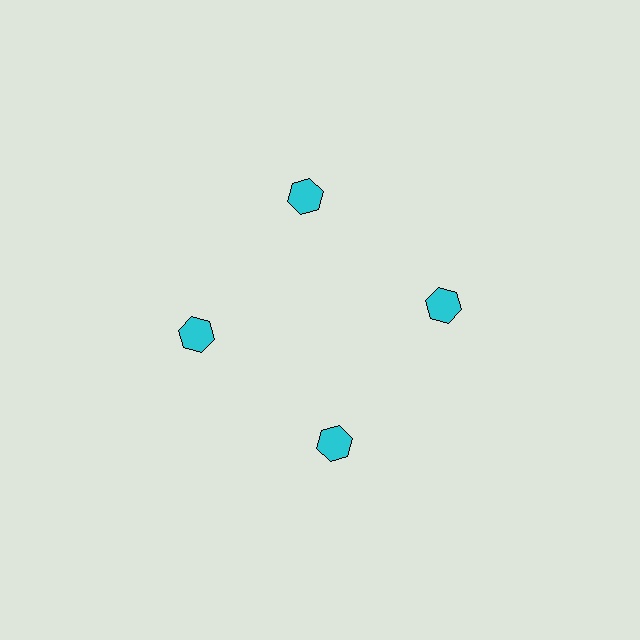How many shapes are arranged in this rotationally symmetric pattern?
There are 4 shapes, arranged in 4 groups of 1.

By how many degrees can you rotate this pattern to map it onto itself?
The pattern maps onto itself every 90 degrees of rotation.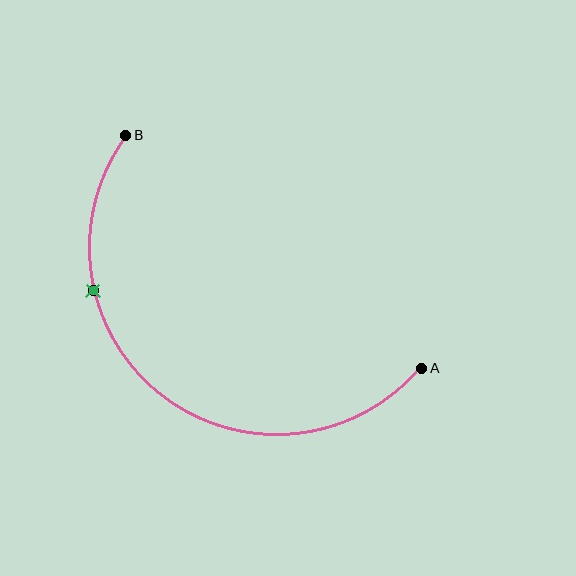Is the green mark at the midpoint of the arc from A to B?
No. The green mark lies on the arc but is closer to endpoint B. The arc midpoint would be at the point on the curve equidistant along the arc from both A and B.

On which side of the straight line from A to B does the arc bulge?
The arc bulges below and to the left of the straight line connecting A and B.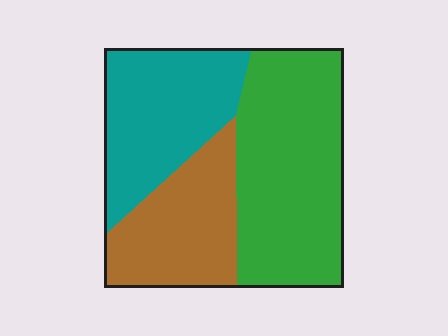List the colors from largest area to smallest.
From largest to smallest: green, teal, brown.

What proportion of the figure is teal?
Teal takes up between a quarter and a half of the figure.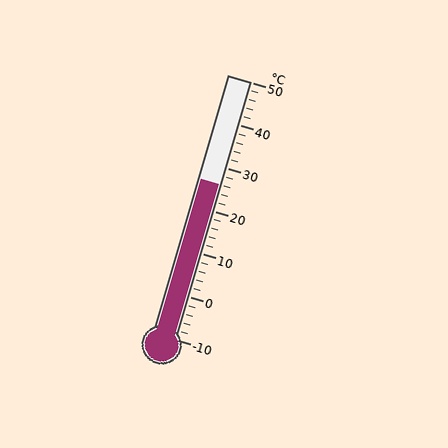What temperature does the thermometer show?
The thermometer shows approximately 26°C.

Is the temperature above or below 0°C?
The temperature is above 0°C.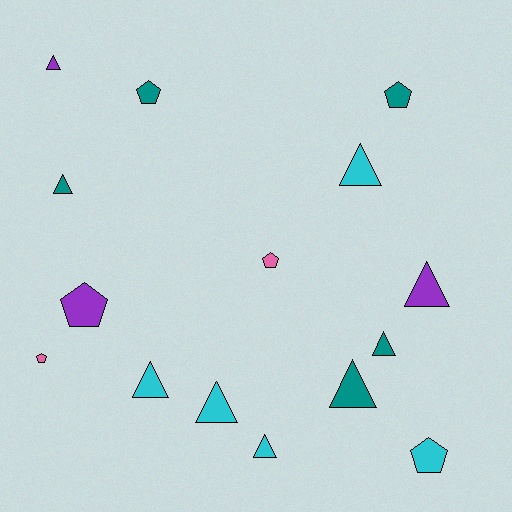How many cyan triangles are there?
There are 4 cyan triangles.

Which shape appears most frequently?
Triangle, with 9 objects.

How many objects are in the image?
There are 15 objects.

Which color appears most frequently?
Cyan, with 5 objects.